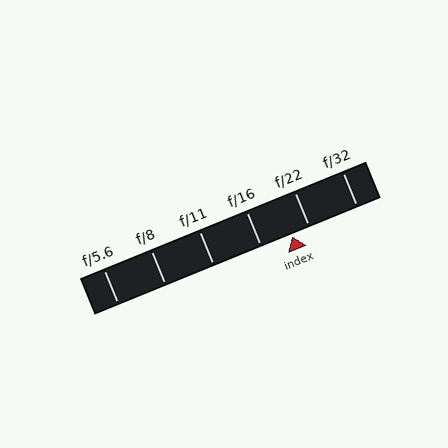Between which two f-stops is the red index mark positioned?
The index mark is between f/16 and f/22.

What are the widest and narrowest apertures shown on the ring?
The widest aperture shown is f/5.6 and the narrowest is f/32.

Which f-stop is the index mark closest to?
The index mark is closest to f/22.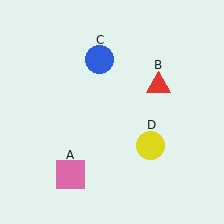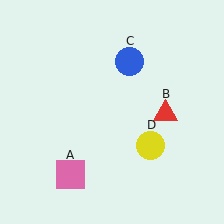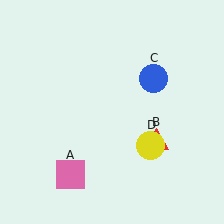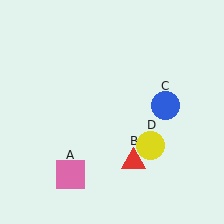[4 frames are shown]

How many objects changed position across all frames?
2 objects changed position: red triangle (object B), blue circle (object C).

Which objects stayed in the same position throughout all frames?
Pink square (object A) and yellow circle (object D) remained stationary.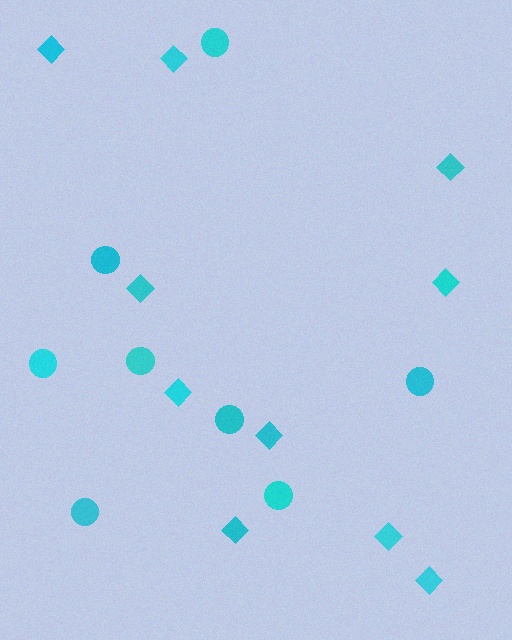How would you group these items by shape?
There are 2 groups: one group of diamonds (10) and one group of circles (8).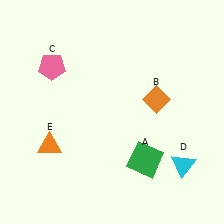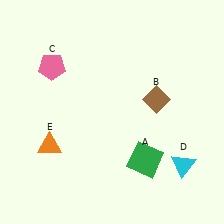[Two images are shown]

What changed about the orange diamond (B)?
In Image 1, B is orange. In Image 2, it changed to brown.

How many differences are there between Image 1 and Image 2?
There is 1 difference between the two images.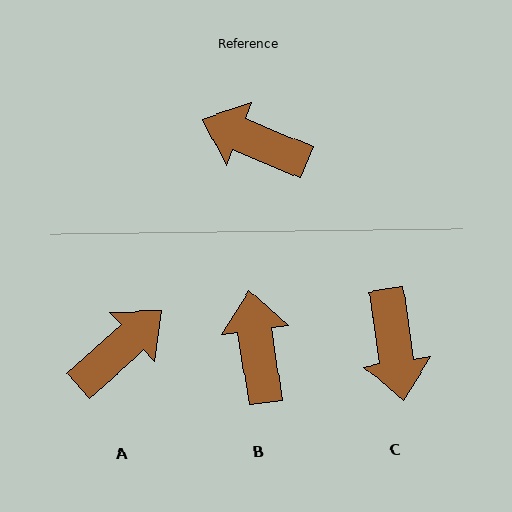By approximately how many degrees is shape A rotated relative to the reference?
Approximately 115 degrees clockwise.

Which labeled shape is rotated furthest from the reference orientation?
C, about 121 degrees away.